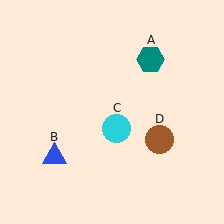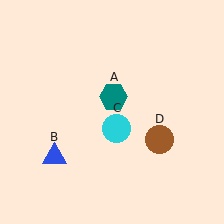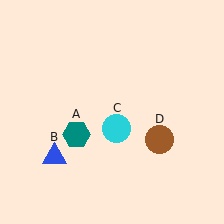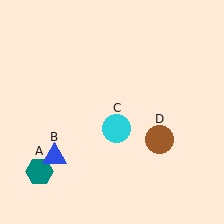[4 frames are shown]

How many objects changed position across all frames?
1 object changed position: teal hexagon (object A).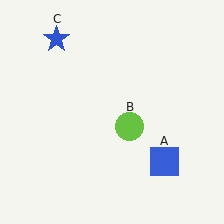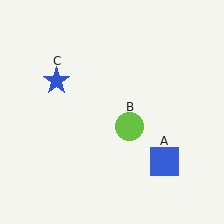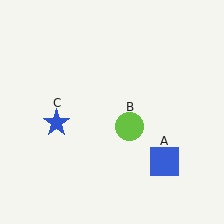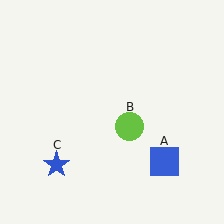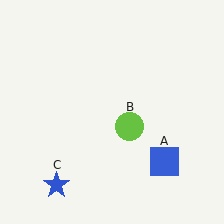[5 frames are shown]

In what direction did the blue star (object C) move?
The blue star (object C) moved down.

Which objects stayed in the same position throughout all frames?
Blue square (object A) and lime circle (object B) remained stationary.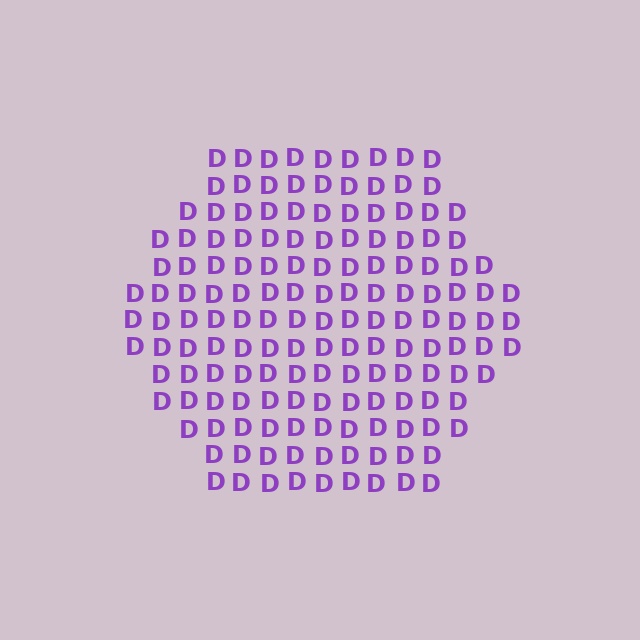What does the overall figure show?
The overall figure shows a hexagon.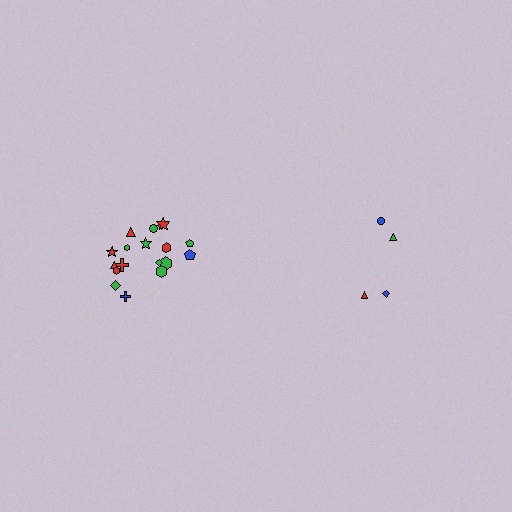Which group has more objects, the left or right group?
The left group.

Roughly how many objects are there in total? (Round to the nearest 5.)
Roughly 20 objects in total.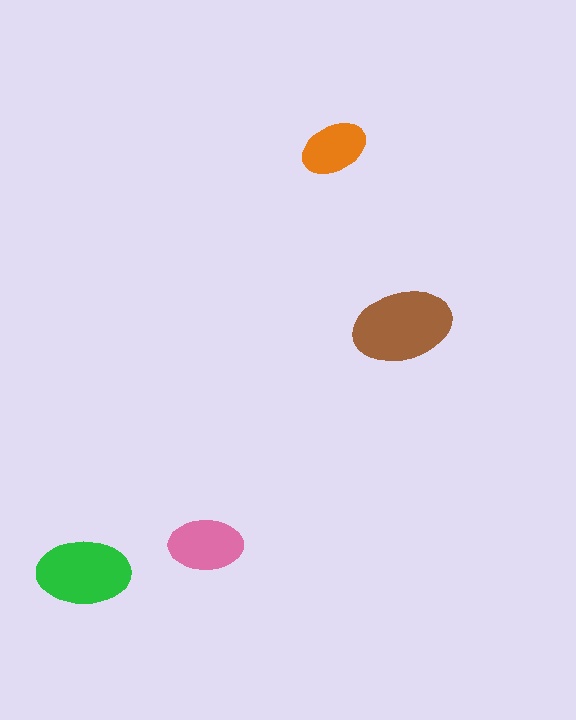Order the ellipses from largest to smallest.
the brown one, the green one, the pink one, the orange one.